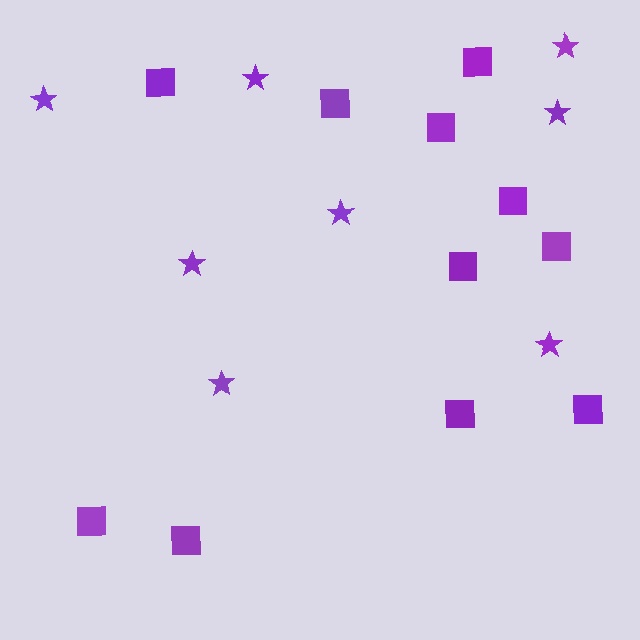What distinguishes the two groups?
There are 2 groups: one group of stars (8) and one group of squares (11).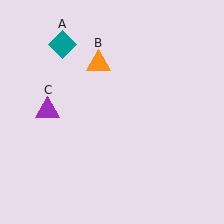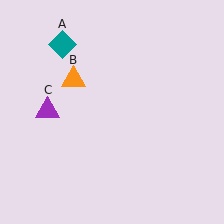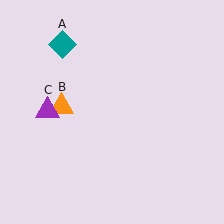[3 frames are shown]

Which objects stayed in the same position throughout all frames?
Teal diamond (object A) and purple triangle (object C) remained stationary.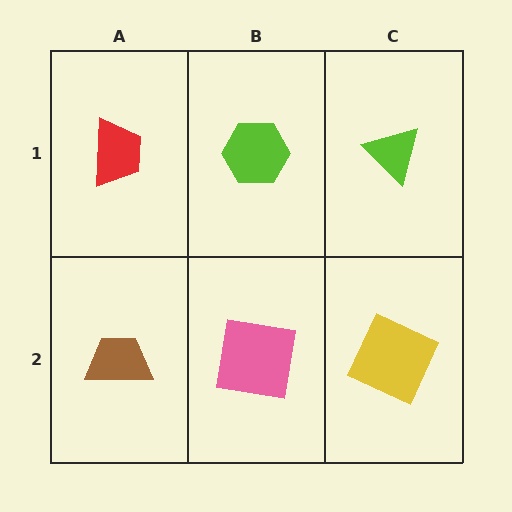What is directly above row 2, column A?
A red trapezoid.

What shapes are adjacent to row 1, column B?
A pink square (row 2, column B), a red trapezoid (row 1, column A), a lime triangle (row 1, column C).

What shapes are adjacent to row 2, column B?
A lime hexagon (row 1, column B), a brown trapezoid (row 2, column A), a yellow square (row 2, column C).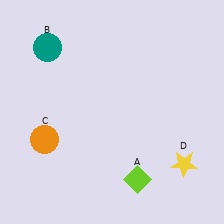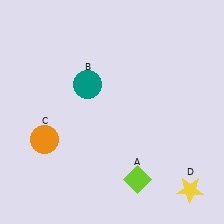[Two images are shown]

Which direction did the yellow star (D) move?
The yellow star (D) moved down.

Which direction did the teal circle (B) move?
The teal circle (B) moved right.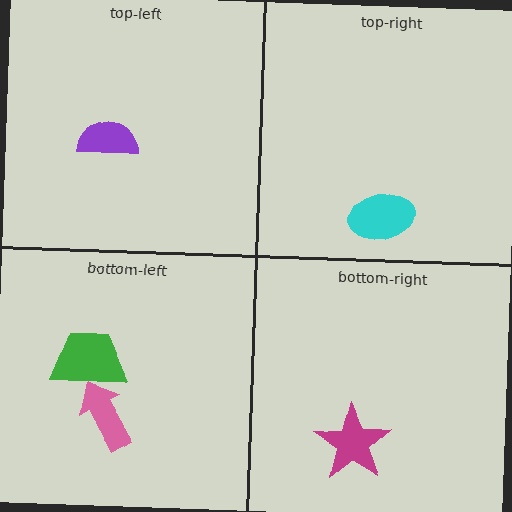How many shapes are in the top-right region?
1.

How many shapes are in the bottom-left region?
2.